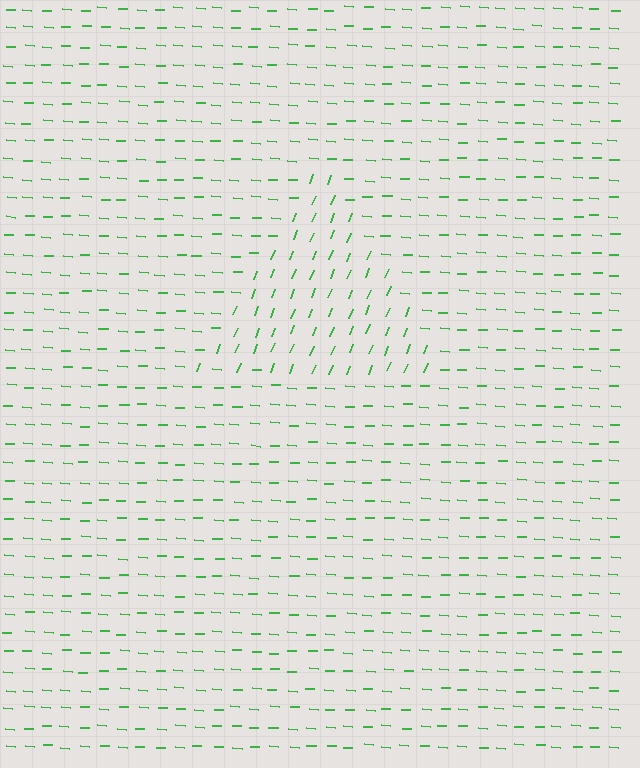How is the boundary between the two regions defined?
The boundary is defined purely by a change in line orientation (approximately 72 degrees difference). All lines are the same color and thickness.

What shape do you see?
I see a triangle.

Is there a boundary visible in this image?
Yes, there is a texture boundary formed by a change in line orientation.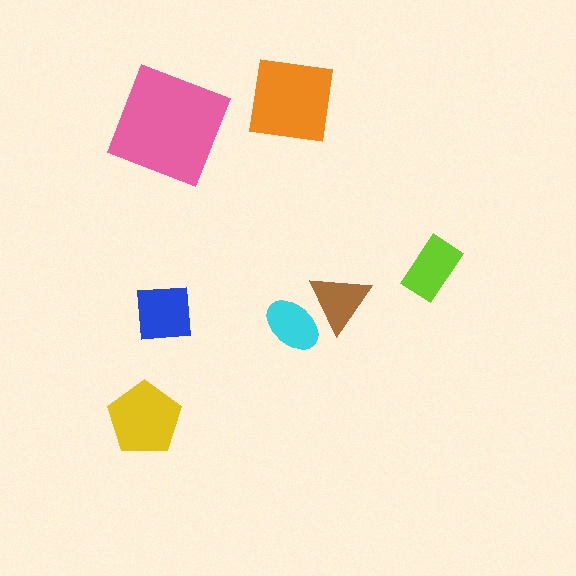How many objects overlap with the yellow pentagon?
0 objects overlap with the yellow pentagon.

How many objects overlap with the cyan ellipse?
1 object overlaps with the cyan ellipse.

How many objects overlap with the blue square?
0 objects overlap with the blue square.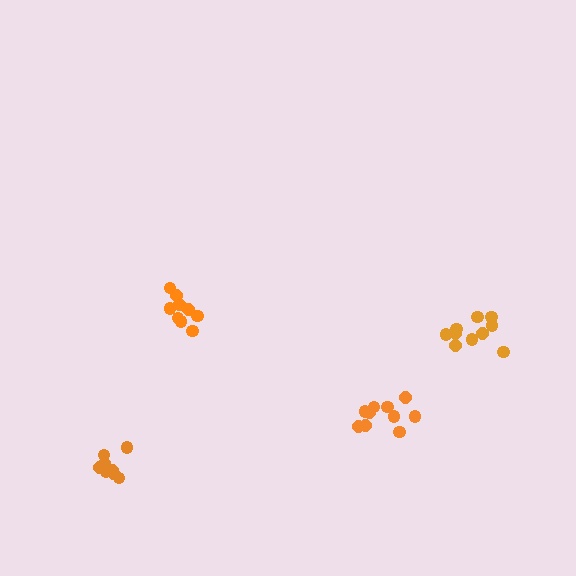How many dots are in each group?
Group 1: 9 dots, Group 2: 10 dots, Group 3: 8 dots, Group 4: 10 dots (37 total).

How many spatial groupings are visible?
There are 4 spatial groupings.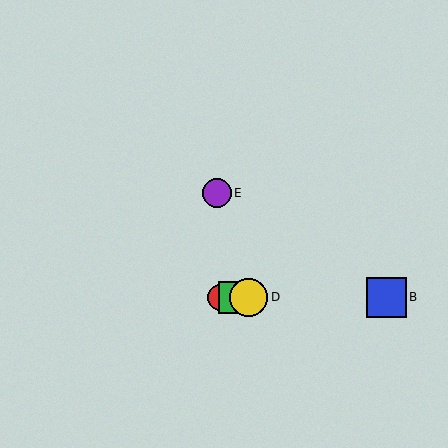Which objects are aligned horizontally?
Objects A, B, C, D are aligned horizontally.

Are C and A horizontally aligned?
Yes, both are at y≈297.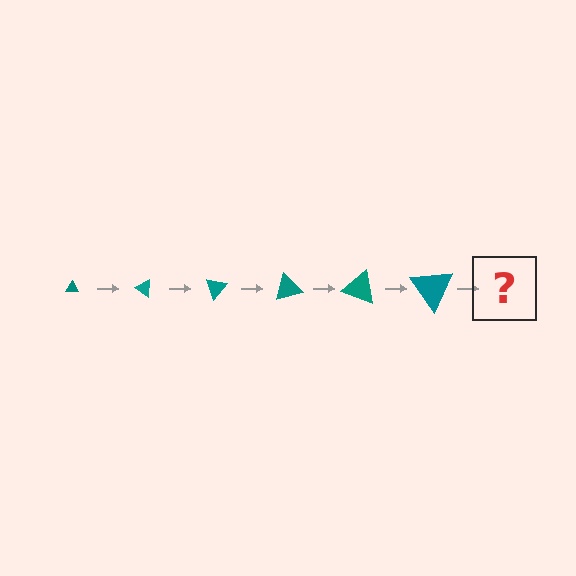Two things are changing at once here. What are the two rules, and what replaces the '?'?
The two rules are that the triangle grows larger each step and it rotates 35 degrees each step. The '?' should be a triangle, larger than the previous one and rotated 210 degrees from the start.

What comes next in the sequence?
The next element should be a triangle, larger than the previous one and rotated 210 degrees from the start.